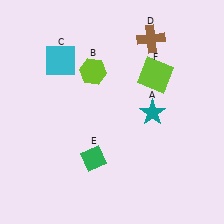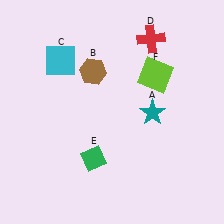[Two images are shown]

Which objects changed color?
B changed from lime to brown. D changed from brown to red.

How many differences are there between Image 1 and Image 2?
There are 2 differences between the two images.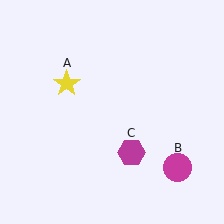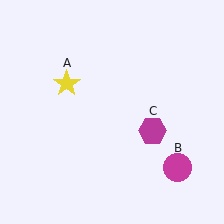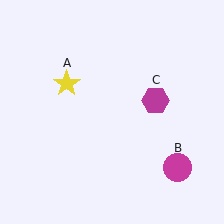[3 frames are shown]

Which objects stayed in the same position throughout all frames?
Yellow star (object A) and magenta circle (object B) remained stationary.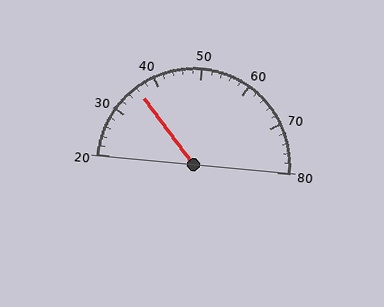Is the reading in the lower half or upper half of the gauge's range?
The reading is in the lower half of the range (20 to 80).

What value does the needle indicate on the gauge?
The needle indicates approximately 36.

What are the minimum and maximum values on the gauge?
The gauge ranges from 20 to 80.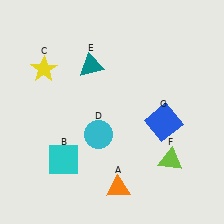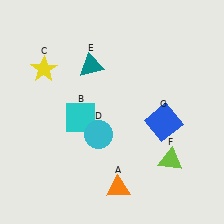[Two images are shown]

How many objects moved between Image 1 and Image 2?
1 object moved between the two images.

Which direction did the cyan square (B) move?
The cyan square (B) moved up.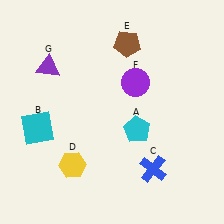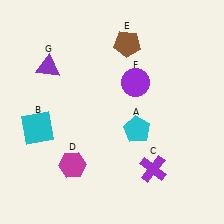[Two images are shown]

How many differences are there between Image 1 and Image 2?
There are 2 differences between the two images.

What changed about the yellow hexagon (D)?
In Image 1, D is yellow. In Image 2, it changed to magenta.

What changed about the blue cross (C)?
In Image 1, C is blue. In Image 2, it changed to purple.